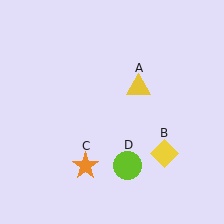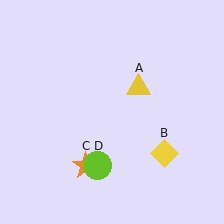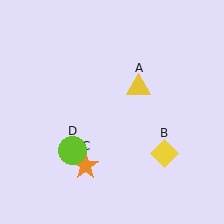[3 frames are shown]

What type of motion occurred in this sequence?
The lime circle (object D) rotated clockwise around the center of the scene.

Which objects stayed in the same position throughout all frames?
Yellow triangle (object A) and yellow diamond (object B) and orange star (object C) remained stationary.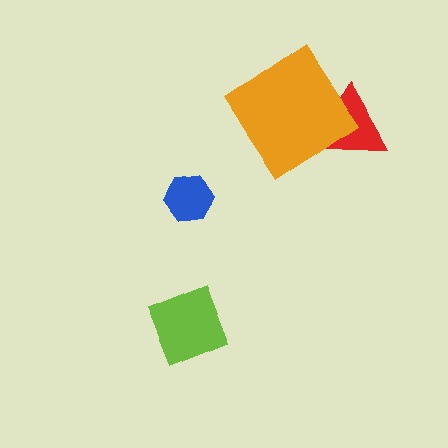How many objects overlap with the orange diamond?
1 object overlaps with the orange diamond.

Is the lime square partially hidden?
No, no other shape covers it.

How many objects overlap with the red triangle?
1 object overlaps with the red triangle.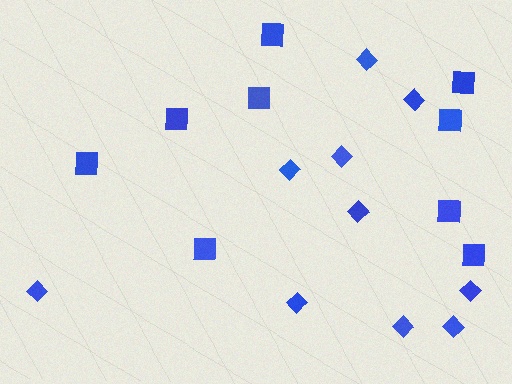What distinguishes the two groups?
There are 2 groups: one group of squares (9) and one group of diamonds (10).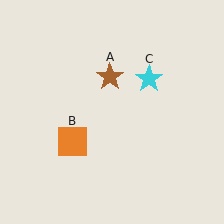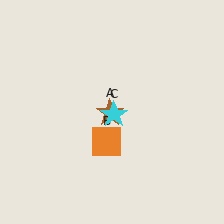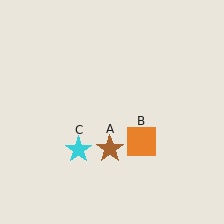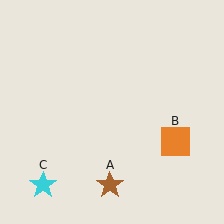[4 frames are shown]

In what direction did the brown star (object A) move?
The brown star (object A) moved down.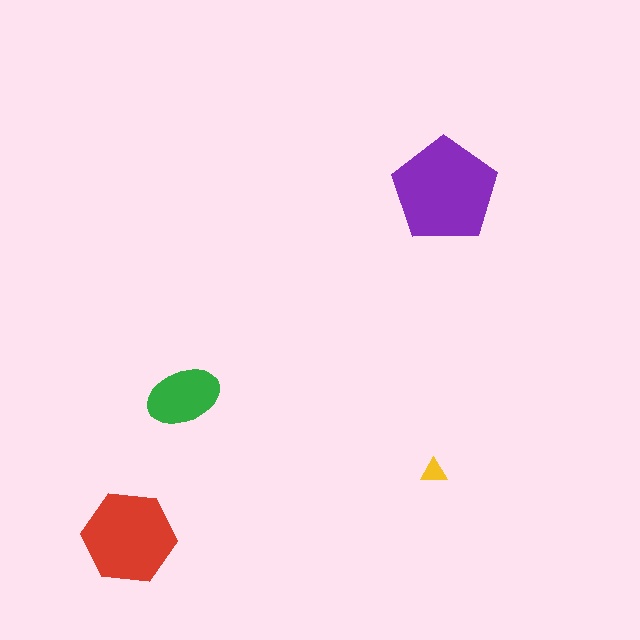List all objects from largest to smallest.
The purple pentagon, the red hexagon, the green ellipse, the yellow triangle.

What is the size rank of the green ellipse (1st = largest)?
3rd.